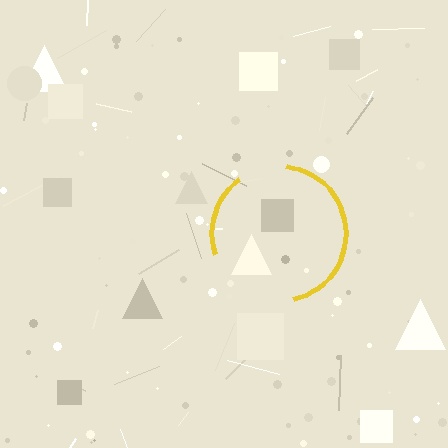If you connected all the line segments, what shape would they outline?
They would outline a circle.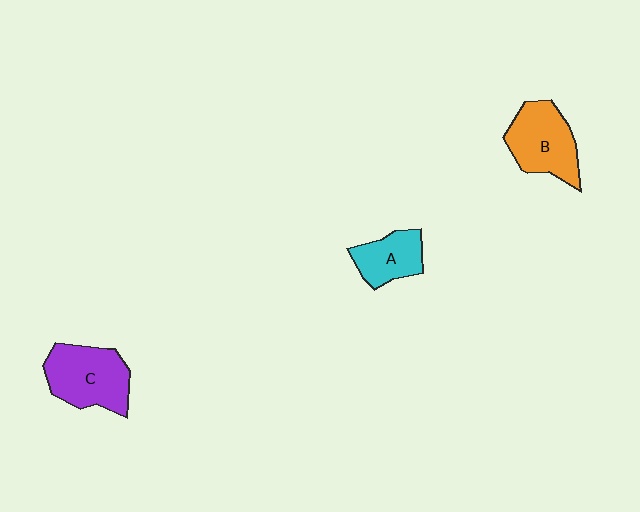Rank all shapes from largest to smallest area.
From largest to smallest: C (purple), B (orange), A (cyan).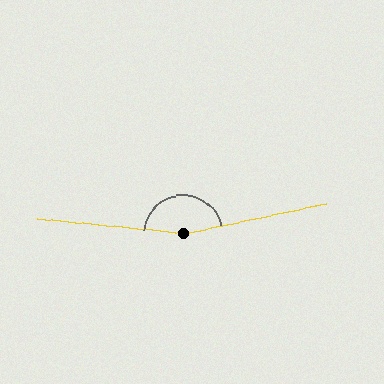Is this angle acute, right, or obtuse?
It is obtuse.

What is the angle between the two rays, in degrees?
Approximately 162 degrees.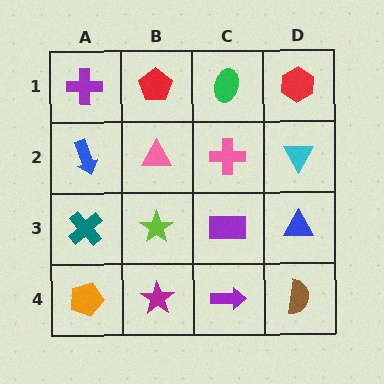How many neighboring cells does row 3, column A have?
3.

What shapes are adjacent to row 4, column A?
A teal cross (row 3, column A), a magenta star (row 4, column B).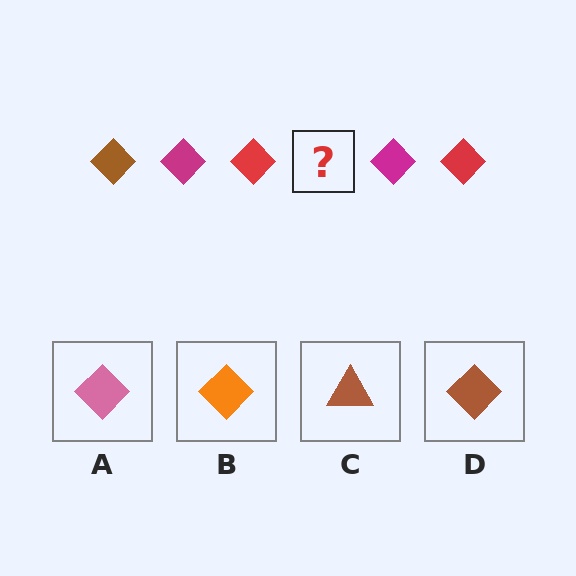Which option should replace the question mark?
Option D.